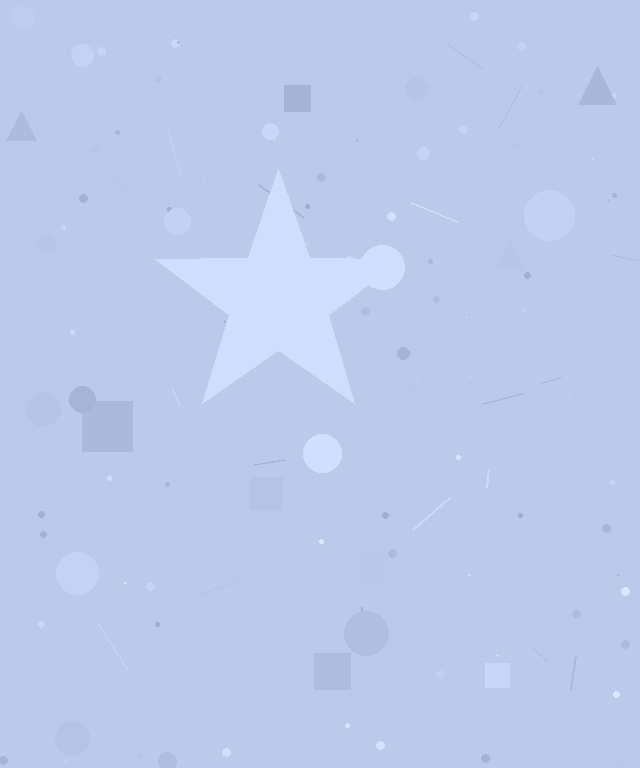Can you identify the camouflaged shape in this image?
The camouflaged shape is a star.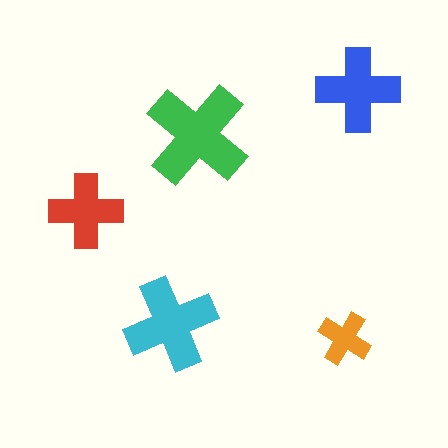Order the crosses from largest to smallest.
the green one, the cyan one, the blue one, the red one, the orange one.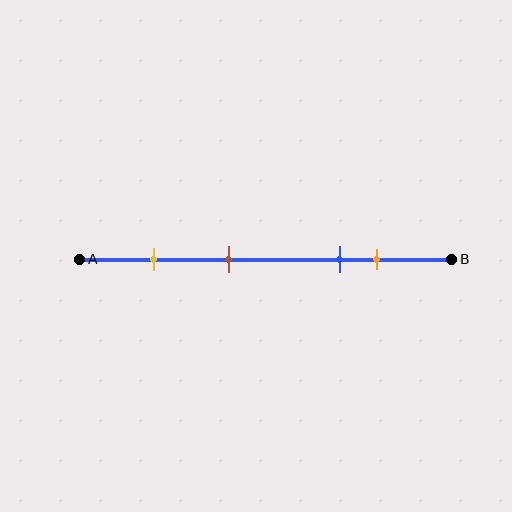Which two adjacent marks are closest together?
The blue and orange marks are the closest adjacent pair.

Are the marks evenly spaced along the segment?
No, the marks are not evenly spaced.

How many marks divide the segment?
There are 4 marks dividing the segment.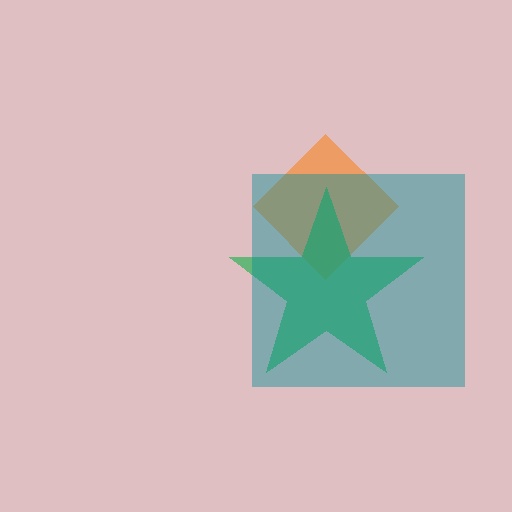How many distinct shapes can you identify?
There are 3 distinct shapes: an orange diamond, a green star, a teal square.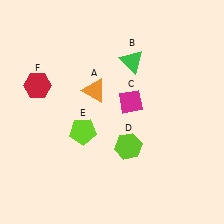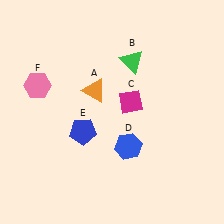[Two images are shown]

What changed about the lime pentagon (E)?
In Image 1, E is lime. In Image 2, it changed to blue.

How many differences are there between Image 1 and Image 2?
There are 3 differences between the two images.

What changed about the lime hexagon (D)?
In Image 1, D is lime. In Image 2, it changed to blue.